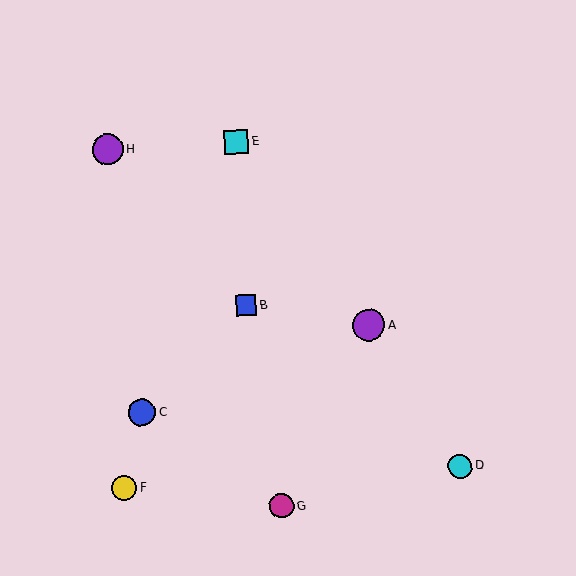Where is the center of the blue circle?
The center of the blue circle is at (142, 412).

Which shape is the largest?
The purple circle (labeled A) is the largest.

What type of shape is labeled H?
Shape H is a purple circle.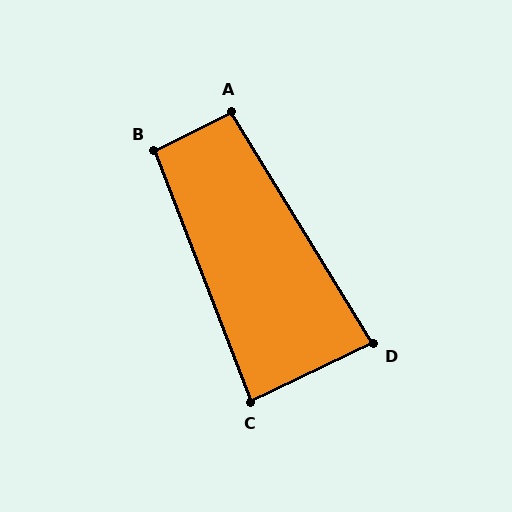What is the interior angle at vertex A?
Approximately 94 degrees (approximately right).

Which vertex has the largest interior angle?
B, at approximately 96 degrees.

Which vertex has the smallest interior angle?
D, at approximately 84 degrees.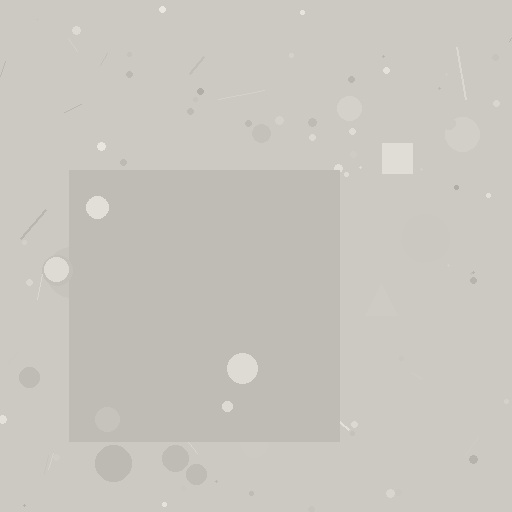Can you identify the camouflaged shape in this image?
The camouflaged shape is a square.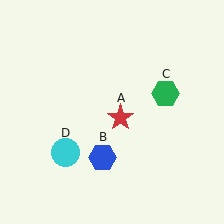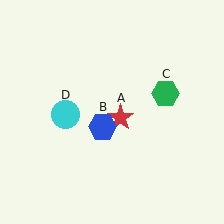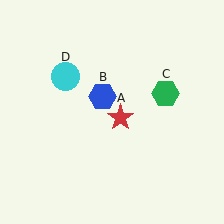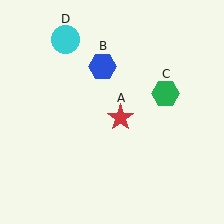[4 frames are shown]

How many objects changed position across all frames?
2 objects changed position: blue hexagon (object B), cyan circle (object D).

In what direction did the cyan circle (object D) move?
The cyan circle (object D) moved up.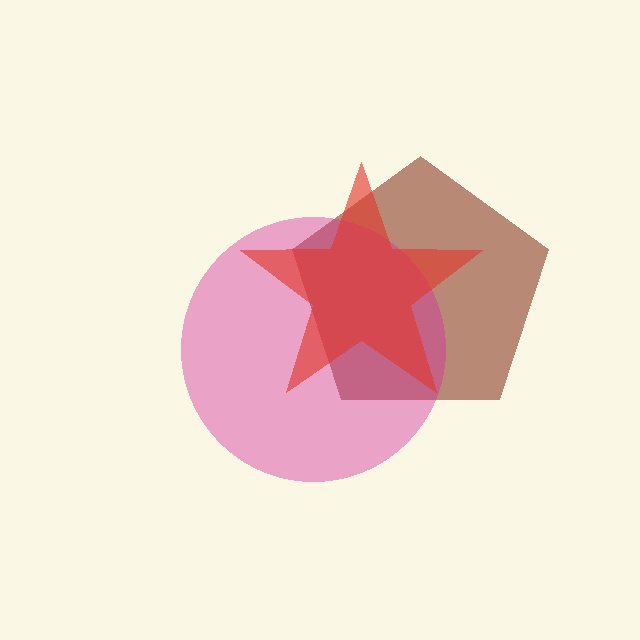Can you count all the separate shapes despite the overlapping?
Yes, there are 3 separate shapes.